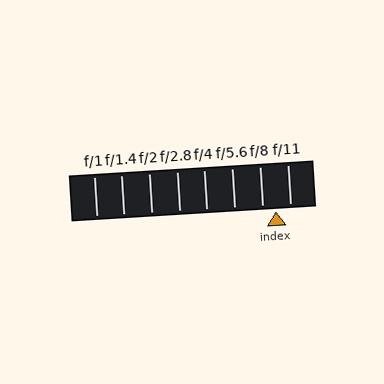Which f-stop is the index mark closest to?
The index mark is closest to f/8.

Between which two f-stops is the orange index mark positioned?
The index mark is between f/8 and f/11.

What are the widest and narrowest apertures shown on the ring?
The widest aperture shown is f/1 and the narrowest is f/11.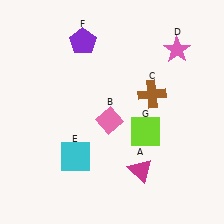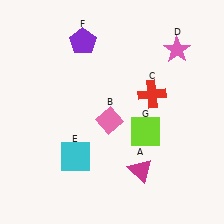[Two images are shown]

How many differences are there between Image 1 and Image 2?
There is 1 difference between the two images.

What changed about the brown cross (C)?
In Image 1, C is brown. In Image 2, it changed to red.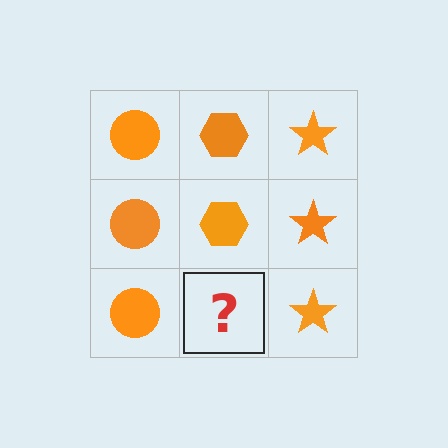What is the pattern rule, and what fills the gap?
The rule is that each column has a consistent shape. The gap should be filled with an orange hexagon.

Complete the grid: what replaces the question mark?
The question mark should be replaced with an orange hexagon.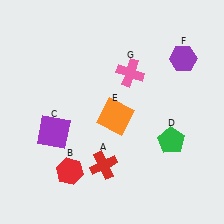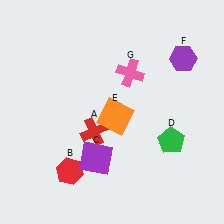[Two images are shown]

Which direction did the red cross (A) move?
The red cross (A) moved up.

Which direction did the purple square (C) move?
The purple square (C) moved right.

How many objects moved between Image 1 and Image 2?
2 objects moved between the two images.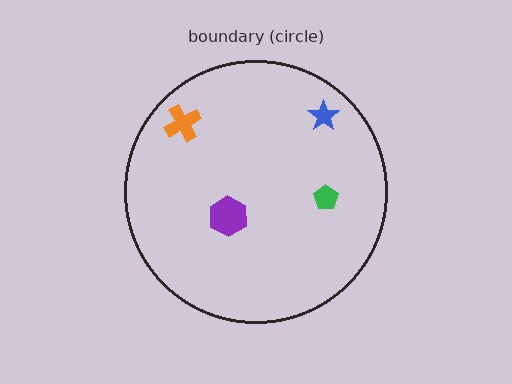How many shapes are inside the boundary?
4 inside, 0 outside.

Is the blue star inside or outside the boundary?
Inside.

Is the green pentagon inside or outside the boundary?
Inside.